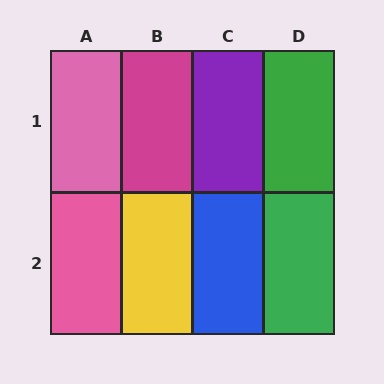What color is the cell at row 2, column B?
Yellow.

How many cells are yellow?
1 cell is yellow.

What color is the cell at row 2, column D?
Green.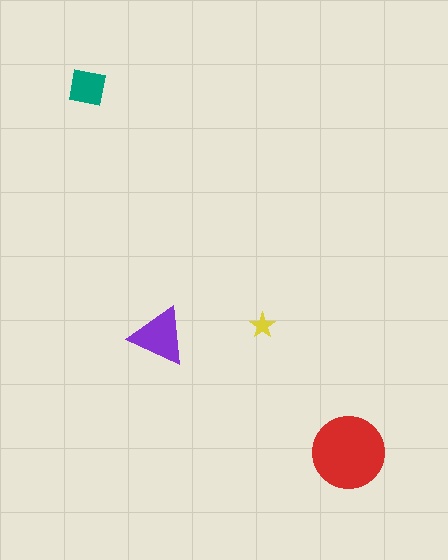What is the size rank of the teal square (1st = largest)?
3rd.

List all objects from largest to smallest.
The red circle, the purple triangle, the teal square, the yellow star.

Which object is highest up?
The teal square is topmost.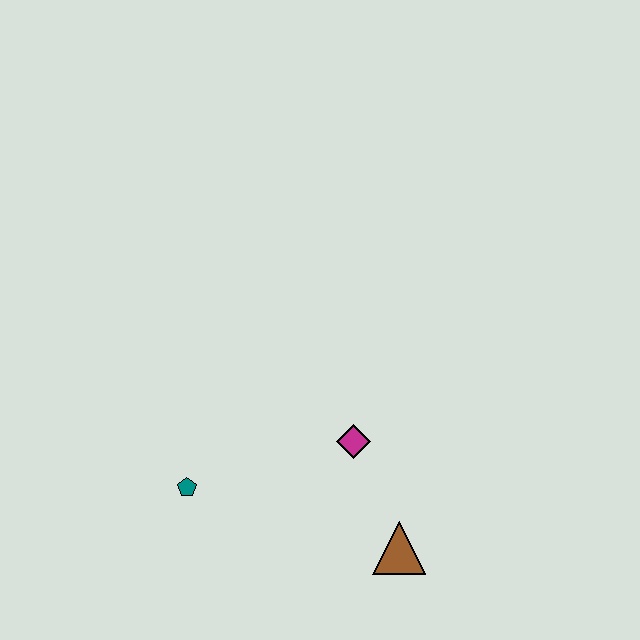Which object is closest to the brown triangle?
The magenta diamond is closest to the brown triangle.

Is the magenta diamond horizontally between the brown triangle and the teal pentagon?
Yes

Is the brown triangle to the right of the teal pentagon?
Yes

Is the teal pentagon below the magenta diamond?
Yes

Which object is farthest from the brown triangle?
The teal pentagon is farthest from the brown triangle.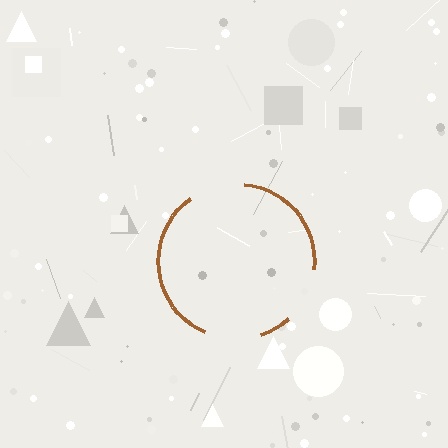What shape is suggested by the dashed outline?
The dashed outline suggests a circle.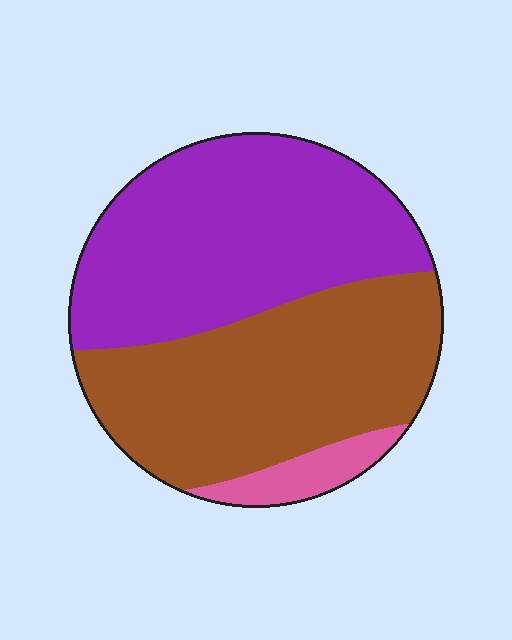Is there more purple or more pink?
Purple.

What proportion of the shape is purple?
Purple covers 48% of the shape.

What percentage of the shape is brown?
Brown covers 46% of the shape.